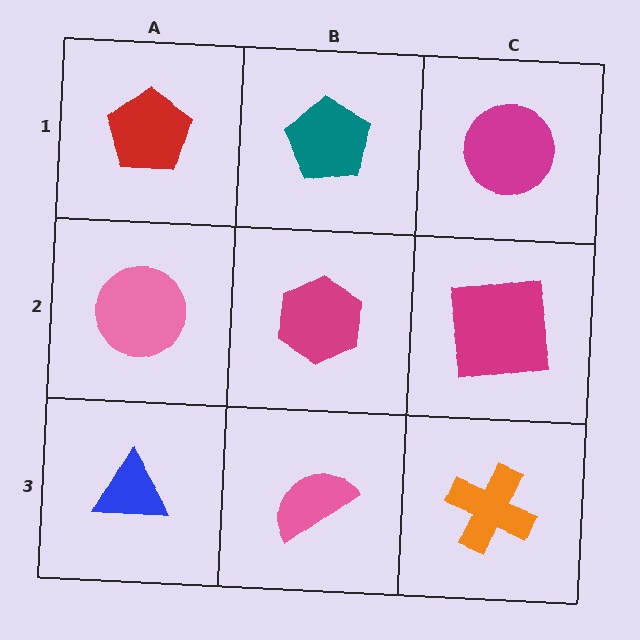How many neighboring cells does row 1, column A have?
2.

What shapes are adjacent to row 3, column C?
A magenta square (row 2, column C), a pink semicircle (row 3, column B).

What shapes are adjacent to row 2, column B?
A teal pentagon (row 1, column B), a pink semicircle (row 3, column B), a pink circle (row 2, column A), a magenta square (row 2, column C).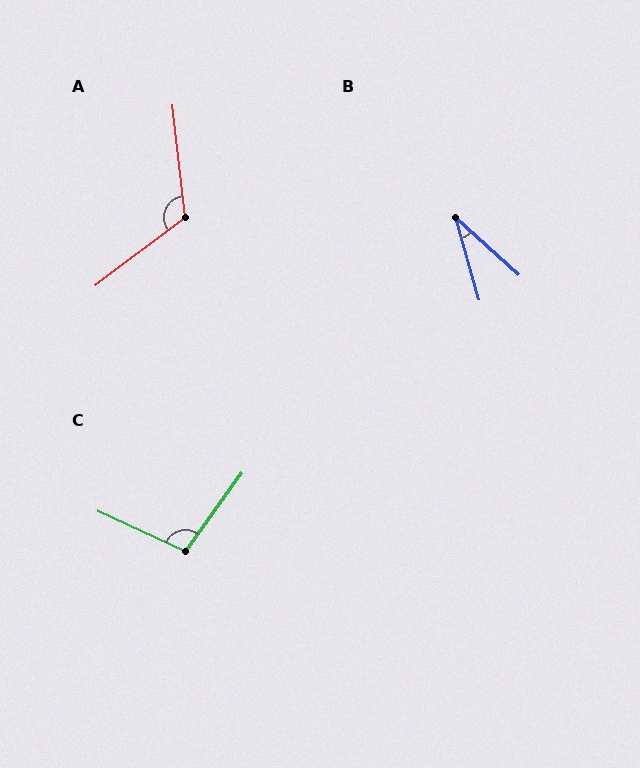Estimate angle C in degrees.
Approximately 101 degrees.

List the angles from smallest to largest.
B (32°), C (101°), A (121°).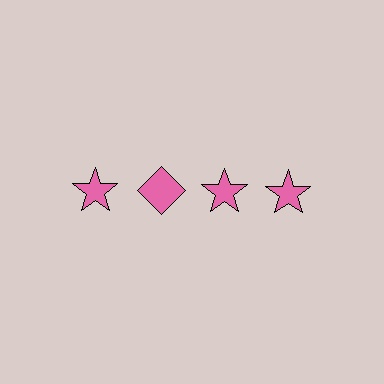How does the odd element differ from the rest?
It has a different shape: diamond instead of star.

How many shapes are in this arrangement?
There are 4 shapes arranged in a grid pattern.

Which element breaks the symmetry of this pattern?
The pink diamond in the top row, second from left column breaks the symmetry. All other shapes are pink stars.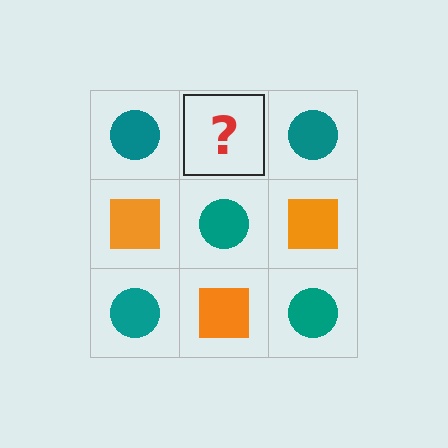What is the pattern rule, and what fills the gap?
The rule is that it alternates teal circle and orange square in a checkerboard pattern. The gap should be filled with an orange square.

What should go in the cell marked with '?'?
The missing cell should contain an orange square.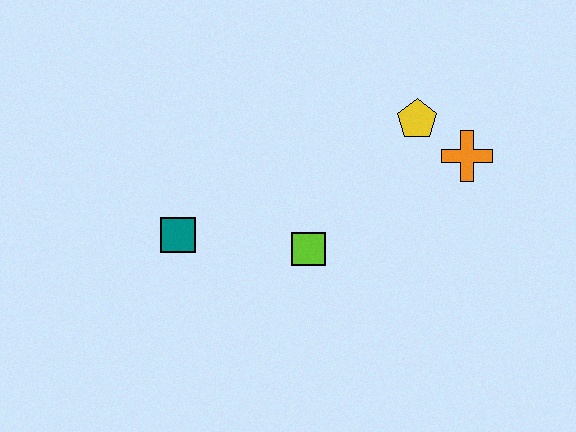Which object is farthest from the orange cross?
The teal square is farthest from the orange cross.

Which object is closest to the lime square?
The teal square is closest to the lime square.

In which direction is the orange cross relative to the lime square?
The orange cross is to the right of the lime square.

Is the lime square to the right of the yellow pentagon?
No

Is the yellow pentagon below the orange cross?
No